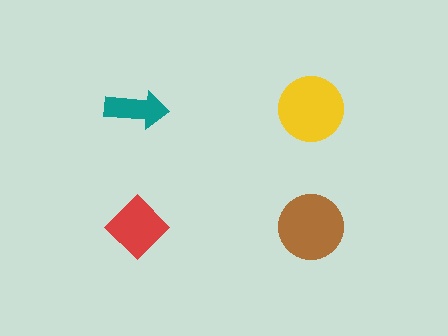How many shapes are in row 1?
2 shapes.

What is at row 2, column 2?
A brown circle.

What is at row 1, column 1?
A teal arrow.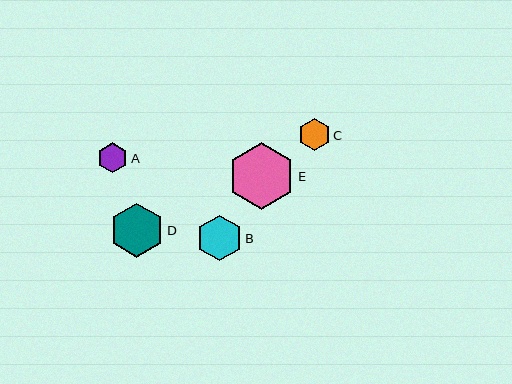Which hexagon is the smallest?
Hexagon A is the smallest with a size of approximately 30 pixels.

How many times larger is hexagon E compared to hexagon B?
Hexagon E is approximately 1.5 times the size of hexagon B.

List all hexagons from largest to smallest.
From largest to smallest: E, D, B, C, A.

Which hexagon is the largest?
Hexagon E is the largest with a size of approximately 67 pixels.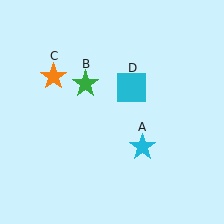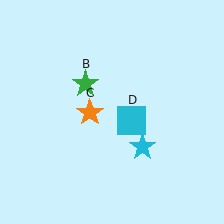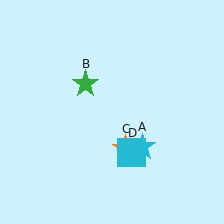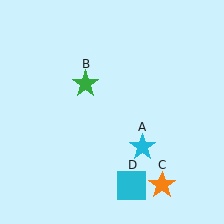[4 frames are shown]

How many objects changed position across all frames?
2 objects changed position: orange star (object C), cyan square (object D).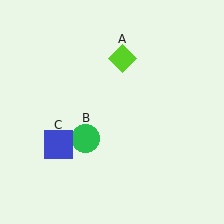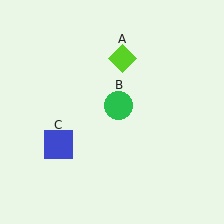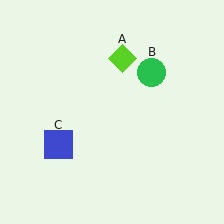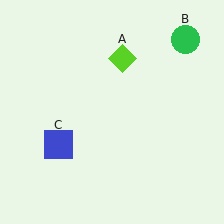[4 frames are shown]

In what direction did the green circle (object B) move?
The green circle (object B) moved up and to the right.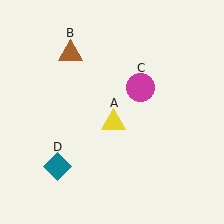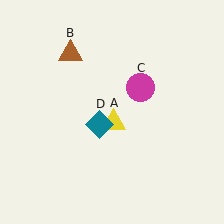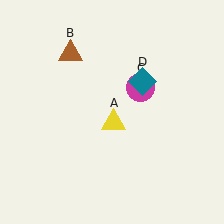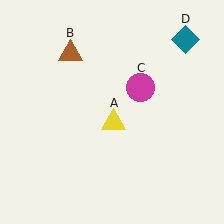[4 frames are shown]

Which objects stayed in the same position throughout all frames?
Yellow triangle (object A) and brown triangle (object B) and magenta circle (object C) remained stationary.